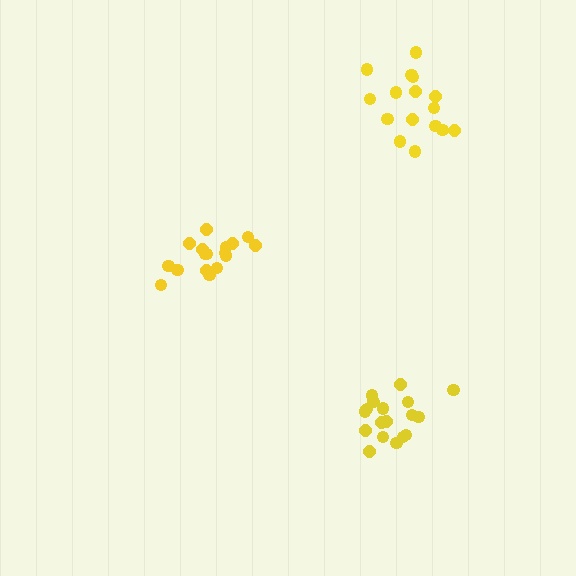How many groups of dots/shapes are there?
There are 3 groups.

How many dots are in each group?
Group 1: 16 dots, Group 2: 18 dots, Group 3: 17 dots (51 total).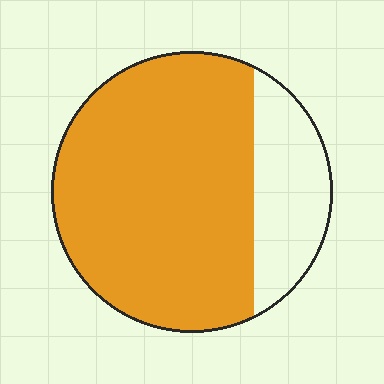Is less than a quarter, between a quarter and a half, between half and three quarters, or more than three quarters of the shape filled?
More than three quarters.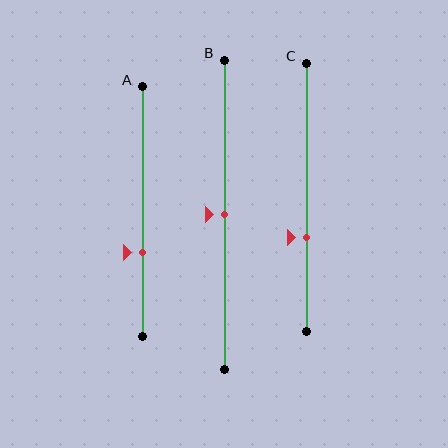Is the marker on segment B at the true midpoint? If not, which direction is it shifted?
Yes, the marker on segment B is at the true midpoint.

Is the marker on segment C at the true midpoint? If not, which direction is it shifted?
No, the marker on segment C is shifted downward by about 15% of the segment length.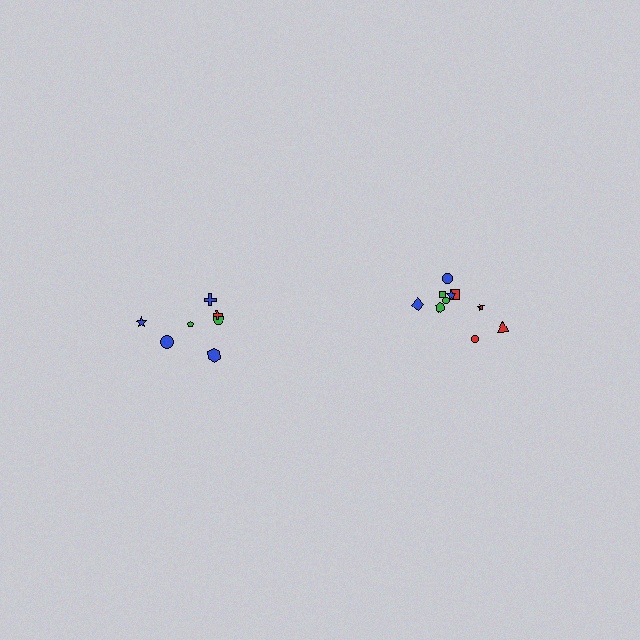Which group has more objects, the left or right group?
The right group.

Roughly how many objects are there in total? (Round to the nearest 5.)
Roughly 15 objects in total.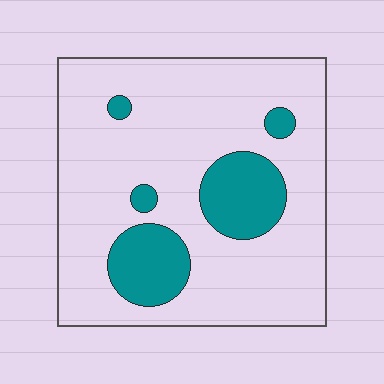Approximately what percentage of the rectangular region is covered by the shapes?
Approximately 20%.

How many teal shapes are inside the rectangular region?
5.